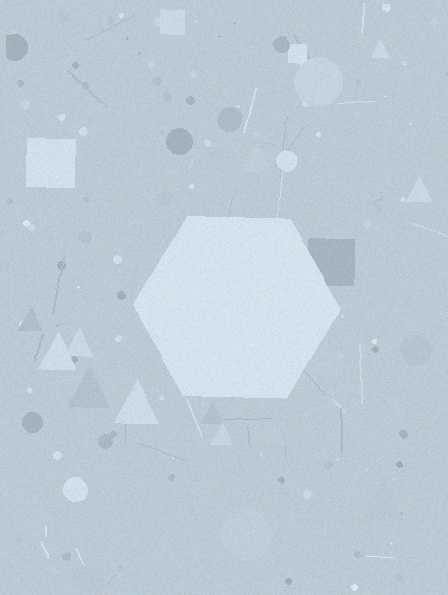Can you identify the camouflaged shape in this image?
The camouflaged shape is a hexagon.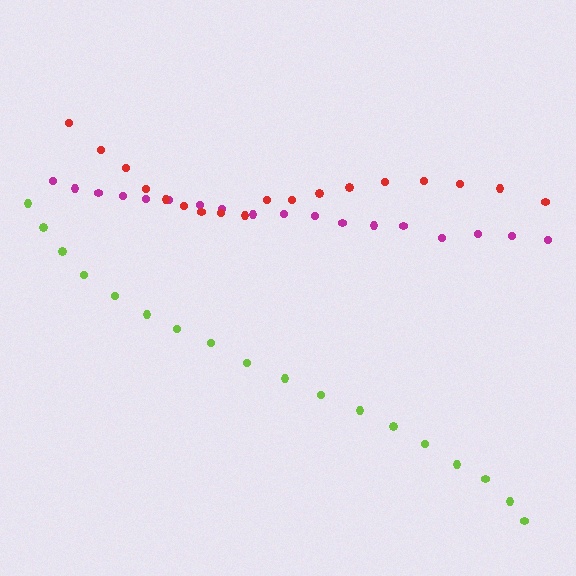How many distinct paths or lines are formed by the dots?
There are 3 distinct paths.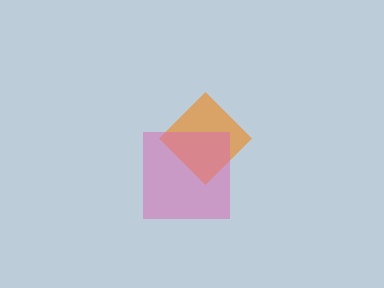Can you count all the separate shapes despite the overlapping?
Yes, there are 2 separate shapes.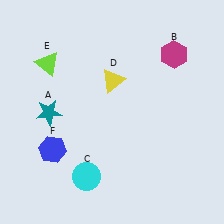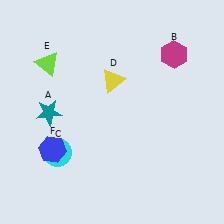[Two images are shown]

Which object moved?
The cyan circle (C) moved left.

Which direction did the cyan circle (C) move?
The cyan circle (C) moved left.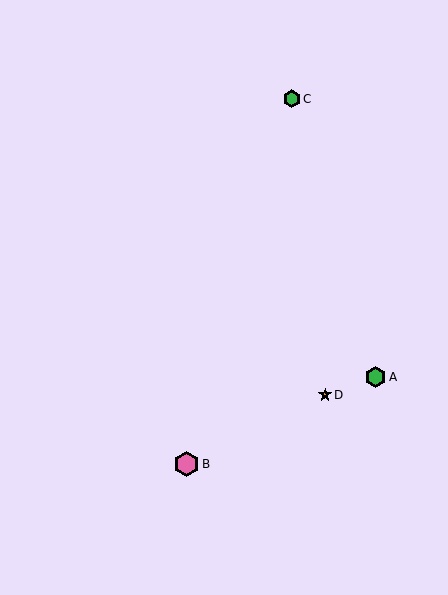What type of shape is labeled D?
Shape D is an orange star.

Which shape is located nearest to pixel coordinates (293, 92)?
The green hexagon (labeled C) at (292, 99) is nearest to that location.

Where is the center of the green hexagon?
The center of the green hexagon is at (292, 99).